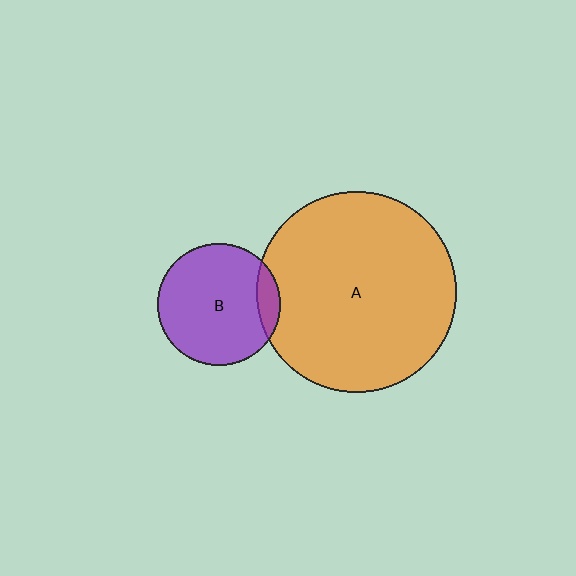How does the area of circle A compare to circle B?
Approximately 2.7 times.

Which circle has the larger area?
Circle A (orange).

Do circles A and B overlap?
Yes.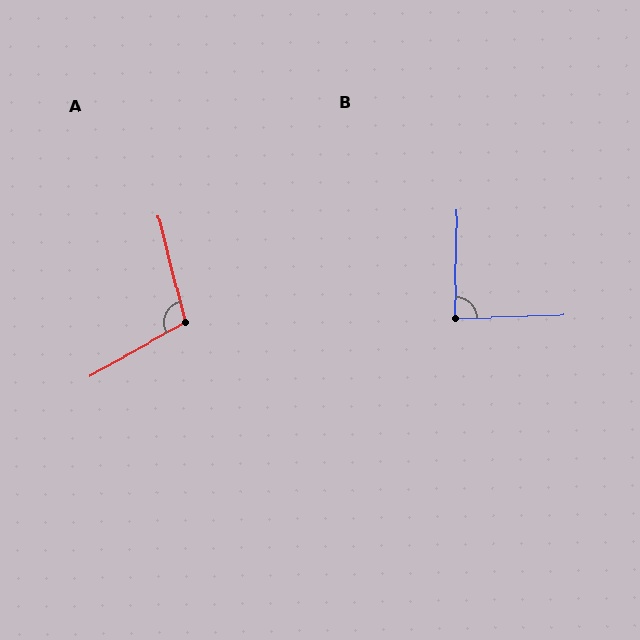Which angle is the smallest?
B, at approximately 87 degrees.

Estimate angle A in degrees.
Approximately 105 degrees.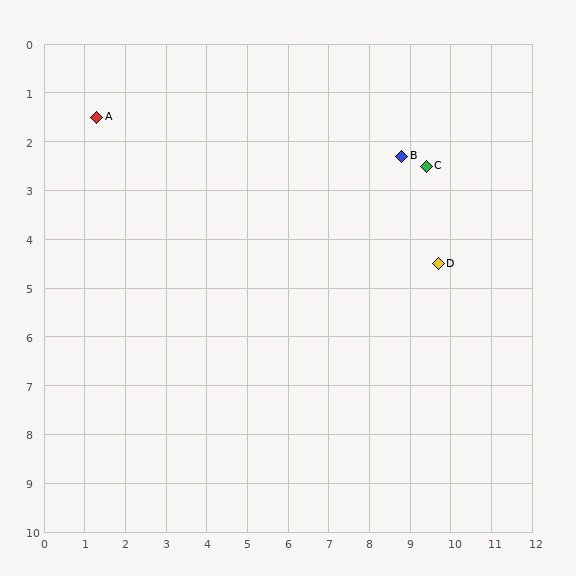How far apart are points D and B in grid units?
Points D and B are about 2.4 grid units apart.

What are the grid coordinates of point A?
Point A is at approximately (1.3, 1.5).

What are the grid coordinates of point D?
Point D is at approximately (9.7, 4.5).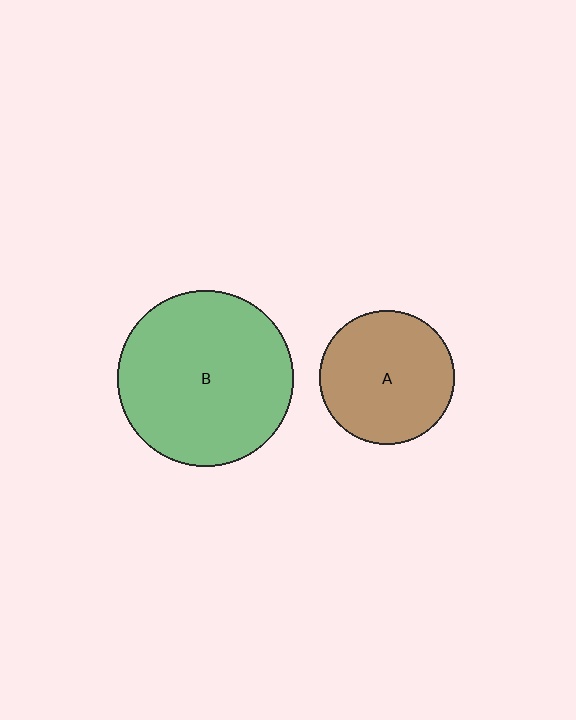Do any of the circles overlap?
No, none of the circles overlap.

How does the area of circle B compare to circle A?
Approximately 1.7 times.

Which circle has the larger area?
Circle B (green).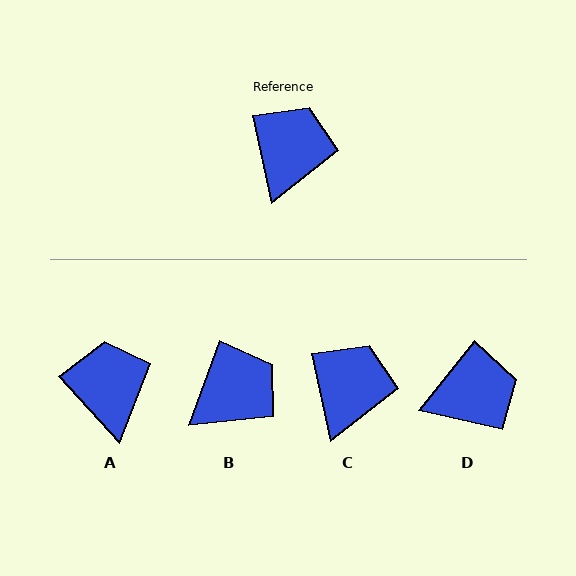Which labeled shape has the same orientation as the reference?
C.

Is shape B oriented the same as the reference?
No, it is off by about 32 degrees.